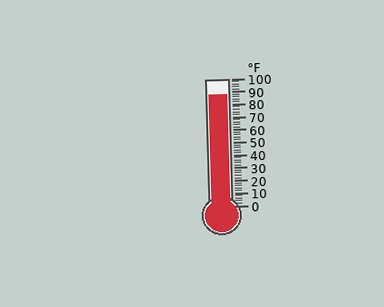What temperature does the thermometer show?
The thermometer shows approximately 88°F.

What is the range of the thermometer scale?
The thermometer scale ranges from 0°F to 100°F.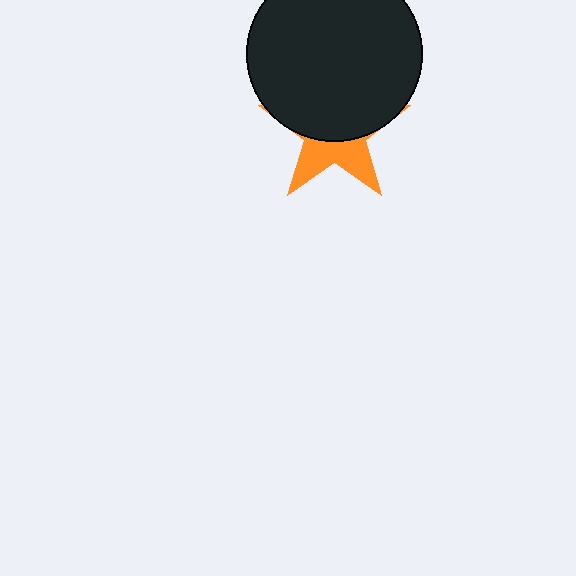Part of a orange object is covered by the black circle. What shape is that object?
It is a star.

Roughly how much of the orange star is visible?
A small part of it is visible (roughly 38%).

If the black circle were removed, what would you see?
You would see the complete orange star.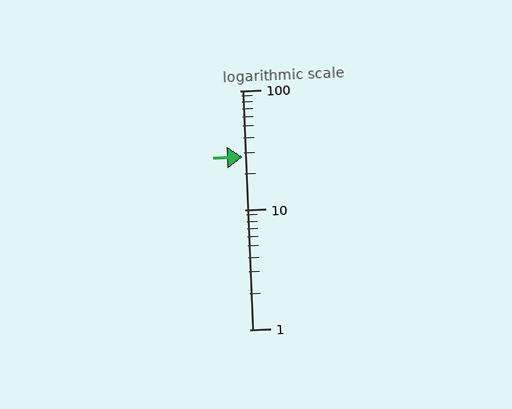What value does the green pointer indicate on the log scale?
The pointer indicates approximately 28.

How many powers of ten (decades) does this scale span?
The scale spans 2 decades, from 1 to 100.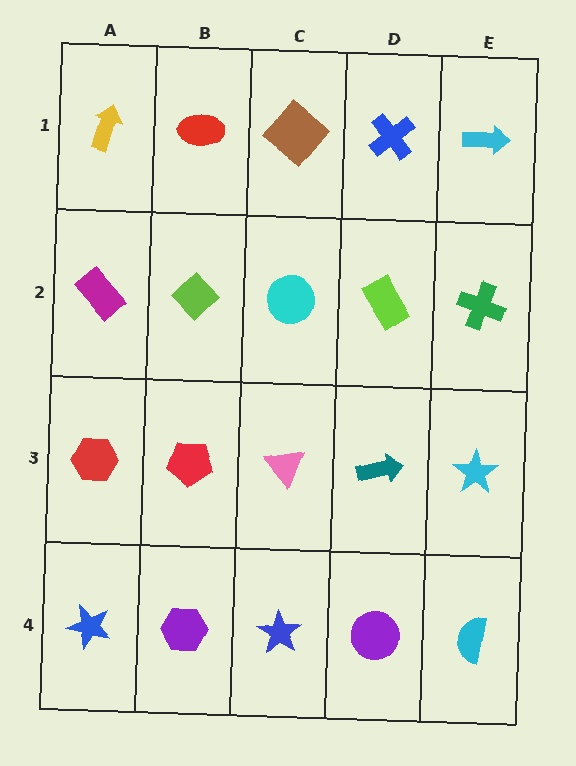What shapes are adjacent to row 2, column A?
A yellow arrow (row 1, column A), a red hexagon (row 3, column A), a lime diamond (row 2, column B).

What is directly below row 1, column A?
A magenta rectangle.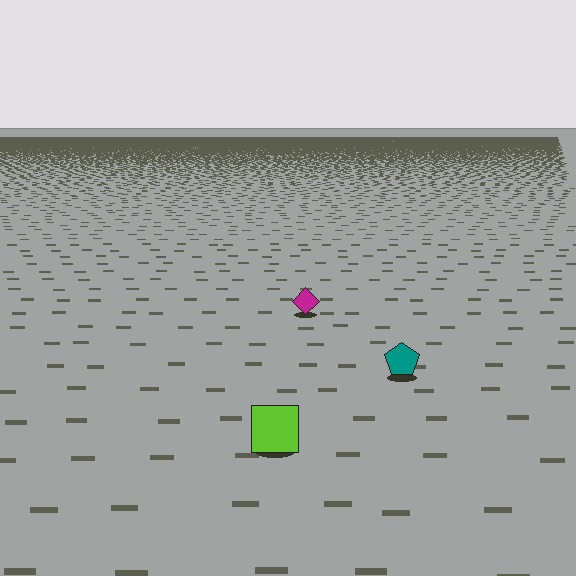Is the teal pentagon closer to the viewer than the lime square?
No. The lime square is closer — you can tell from the texture gradient: the ground texture is coarser near it.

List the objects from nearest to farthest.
From nearest to farthest: the lime square, the teal pentagon, the magenta diamond.